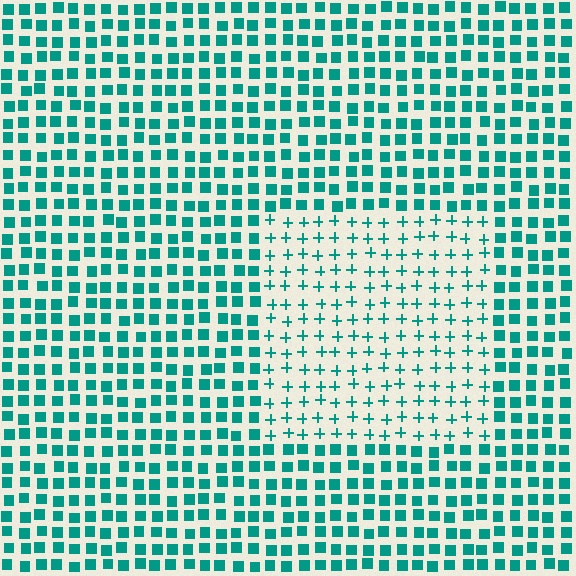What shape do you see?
I see a rectangle.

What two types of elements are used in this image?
The image uses plus signs inside the rectangle region and squares outside it.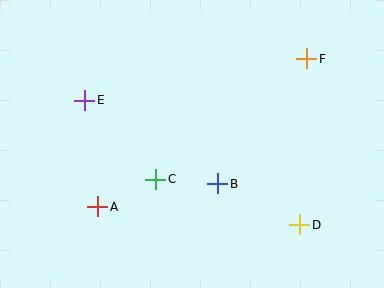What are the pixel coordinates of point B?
Point B is at (218, 184).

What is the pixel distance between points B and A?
The distance between B and A is 123 pixels.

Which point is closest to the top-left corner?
Point E is closest to the top-left corner.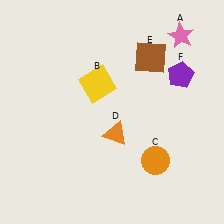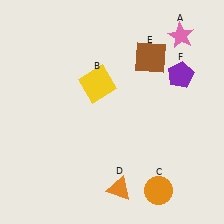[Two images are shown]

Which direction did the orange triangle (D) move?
The orange triangle (D) moved down.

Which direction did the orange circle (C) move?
The orange circle (C) moved down.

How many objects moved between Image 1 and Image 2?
2 objects moved between the two images.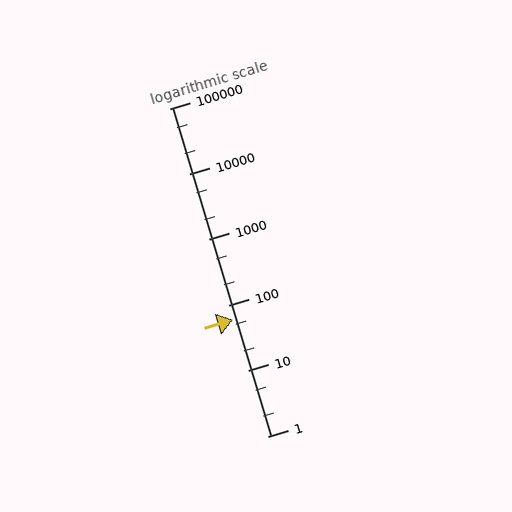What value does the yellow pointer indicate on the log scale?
The pointer indicates approximately 60.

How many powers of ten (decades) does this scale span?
The scale spans 5 decades, from 1 to 100000.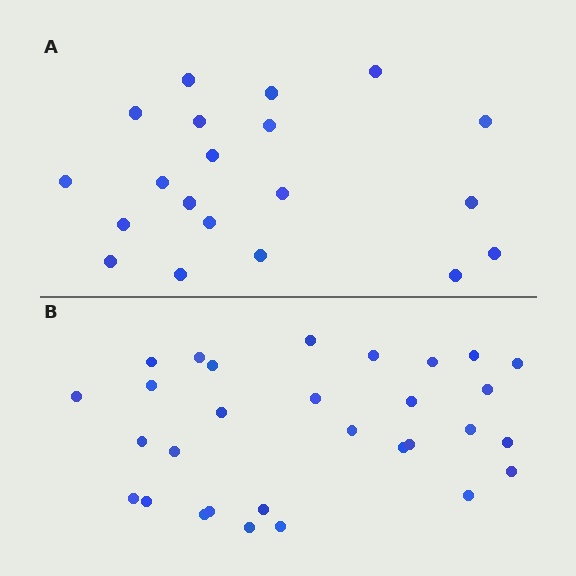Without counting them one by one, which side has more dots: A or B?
Region B (the bottom region) has more dots.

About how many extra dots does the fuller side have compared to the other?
Region B has roughly 10 or so more dots than region A.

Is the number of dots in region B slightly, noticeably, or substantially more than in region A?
Region B has substantially more. The ratio is roughly 1.5 to 1.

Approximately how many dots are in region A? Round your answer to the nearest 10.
About 20 dots.